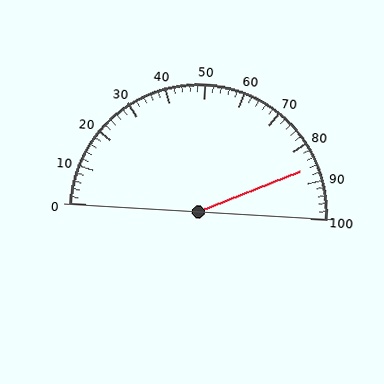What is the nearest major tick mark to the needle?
The nearest major tick mark is 90.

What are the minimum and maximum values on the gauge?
The gauge ranges from 0 to 100.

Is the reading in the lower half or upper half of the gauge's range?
The reading is in the upper half of the range (0 to 100).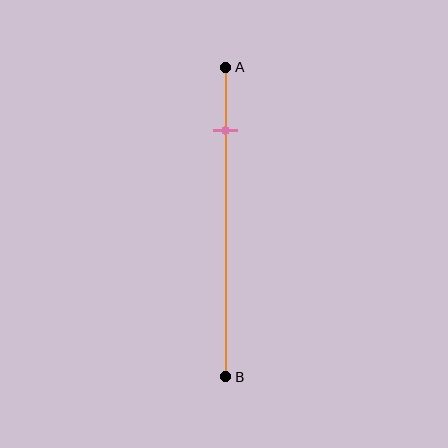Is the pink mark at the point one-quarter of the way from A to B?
No, the mark is at about 20% from A, not at the 25% one-quarter point.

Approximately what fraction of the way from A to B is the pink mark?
The pink mark is approximately 20% of the way from A to B.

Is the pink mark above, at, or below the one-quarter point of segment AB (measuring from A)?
The pink mark is above the one-quarter point of segment AB.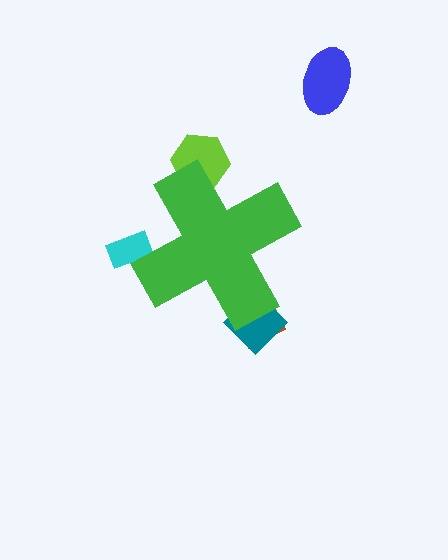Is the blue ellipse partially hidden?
No, the blue ellipse is fully visible.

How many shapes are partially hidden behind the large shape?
4 shapes are partially hidden.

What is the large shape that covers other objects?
A green cross.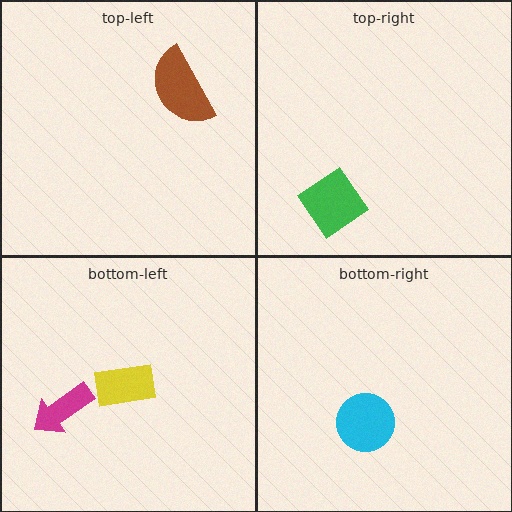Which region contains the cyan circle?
The bottom-right region.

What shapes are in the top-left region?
The brown semicircle.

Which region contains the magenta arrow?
The bottom-left region.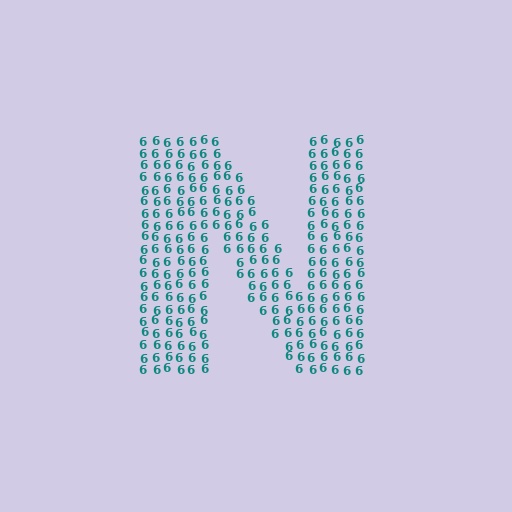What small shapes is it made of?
It is made of small digit 6's.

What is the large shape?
The large shape is the letter N.